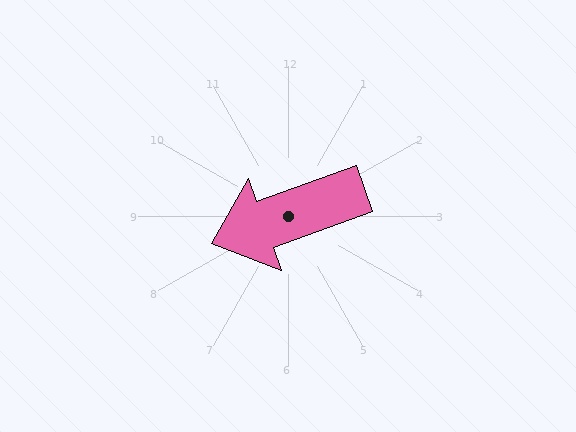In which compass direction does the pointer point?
West.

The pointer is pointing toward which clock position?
Roughly 8 o'clock.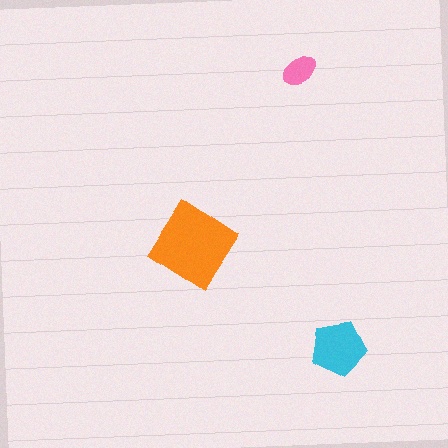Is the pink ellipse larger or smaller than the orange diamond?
Smaller.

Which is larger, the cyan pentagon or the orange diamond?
The orange diamond.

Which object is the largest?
The orange diamond.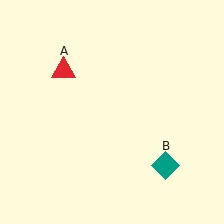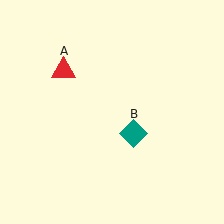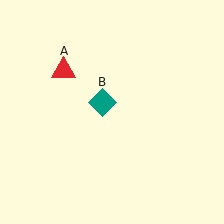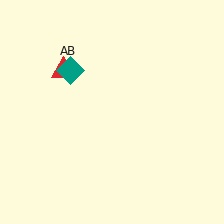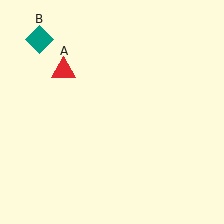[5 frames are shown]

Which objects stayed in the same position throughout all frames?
Red triangle (object A) remained stationary.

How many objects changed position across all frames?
1 object changed position: teal diamond (object B).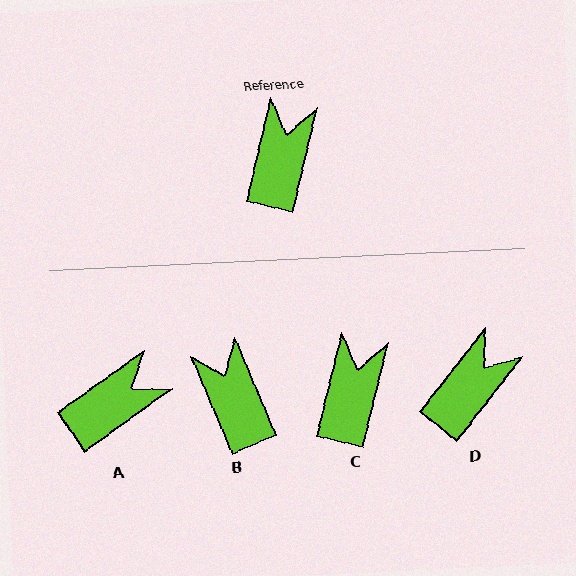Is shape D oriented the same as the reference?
No, it is off by about 25 degrees.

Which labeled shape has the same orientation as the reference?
C.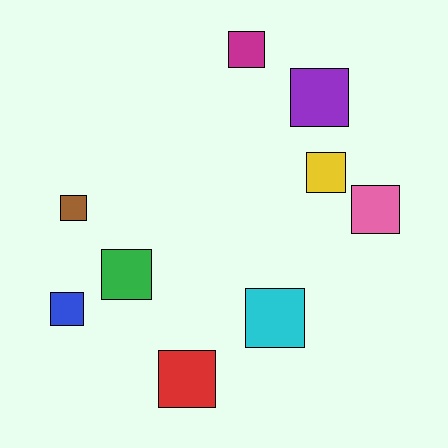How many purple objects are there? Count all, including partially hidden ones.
There is 1 purple object.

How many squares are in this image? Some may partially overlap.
There are 9 squares.